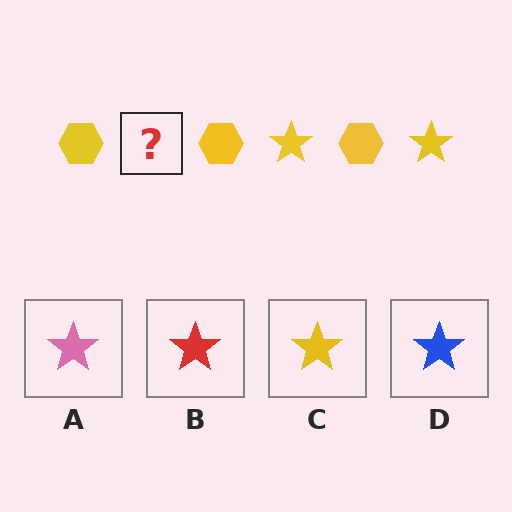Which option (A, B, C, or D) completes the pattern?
C.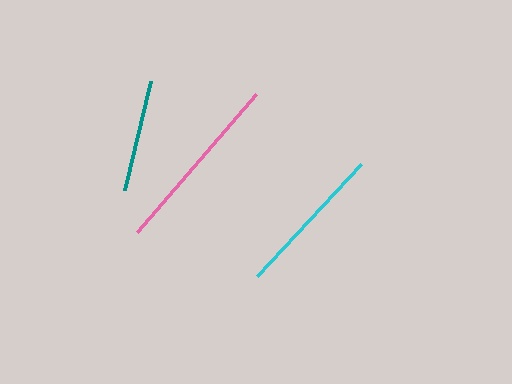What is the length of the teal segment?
The teal segment is approximately 112 pixels long.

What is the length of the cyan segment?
The cyan segment is approximately 152 pixels long.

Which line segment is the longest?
The pink line is the longest at approximately 182 pixels.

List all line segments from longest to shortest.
From longest to shortest: pink, cyan, teal.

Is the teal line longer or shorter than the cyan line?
The cyan line is longer than the teal line.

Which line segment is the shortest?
The teal line is the shortest at approximately 112 pixels.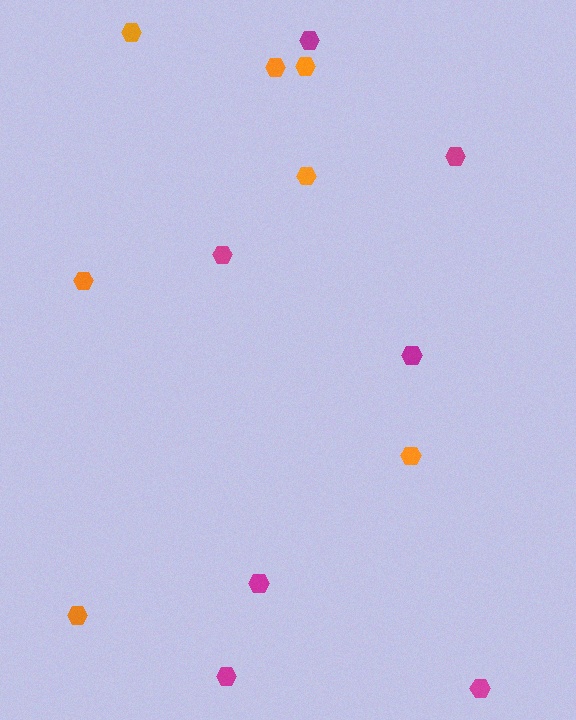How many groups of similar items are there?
There are 2 groups: one group of magenta hexagons (7) and one group of orange hexagons (7).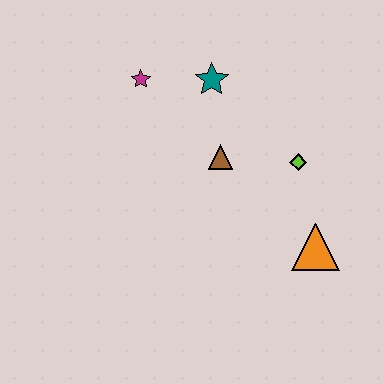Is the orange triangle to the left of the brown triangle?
No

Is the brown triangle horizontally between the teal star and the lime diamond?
Yes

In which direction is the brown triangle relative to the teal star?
The brown triangle is below the teal star.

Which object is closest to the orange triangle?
The lime diamond is closest to the orange triangle.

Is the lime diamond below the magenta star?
Yes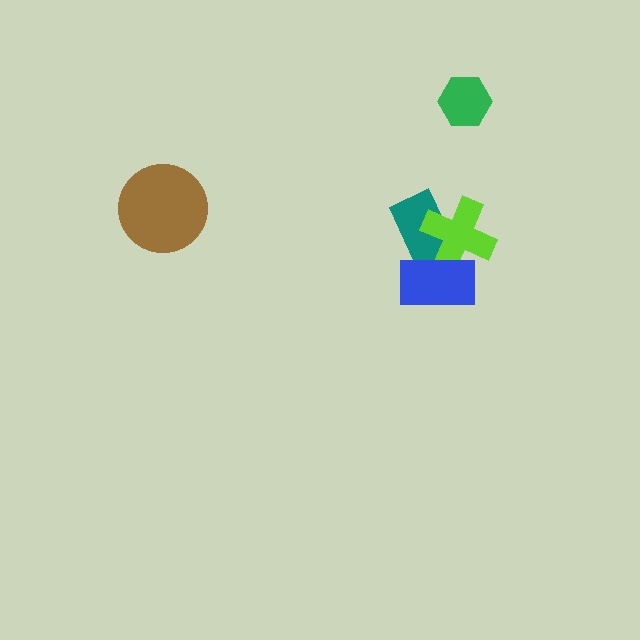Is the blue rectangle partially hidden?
No, no other shape covers it.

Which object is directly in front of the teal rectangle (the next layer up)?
The lime cross is directly in front of the teal rectangle.